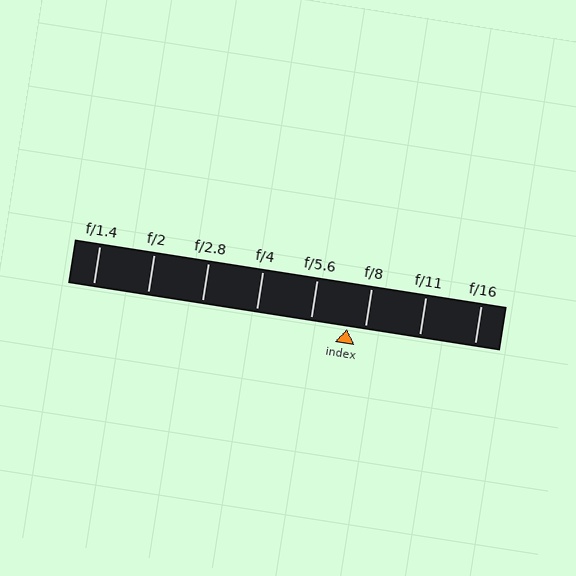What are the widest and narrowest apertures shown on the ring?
The widest aperture shown is f/1.4 and the narrowest is f/16.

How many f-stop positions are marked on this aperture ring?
There are 8 f-stop positions marked.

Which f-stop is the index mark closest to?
The index mark is closest to f/8.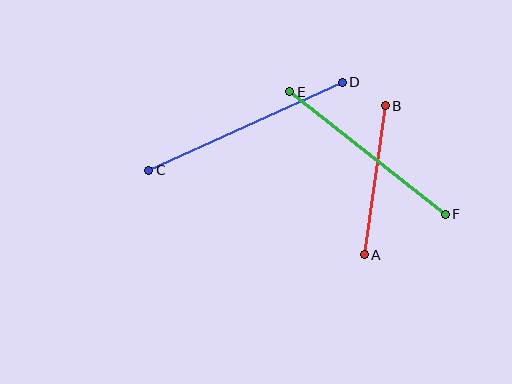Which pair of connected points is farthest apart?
Points C and D are farthest apart.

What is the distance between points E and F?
The distance is approximately 198 pixels.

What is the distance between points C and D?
The distance is approximately 212 pixels.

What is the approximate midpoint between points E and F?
The midpoint is at approximately (367, 153) pixels.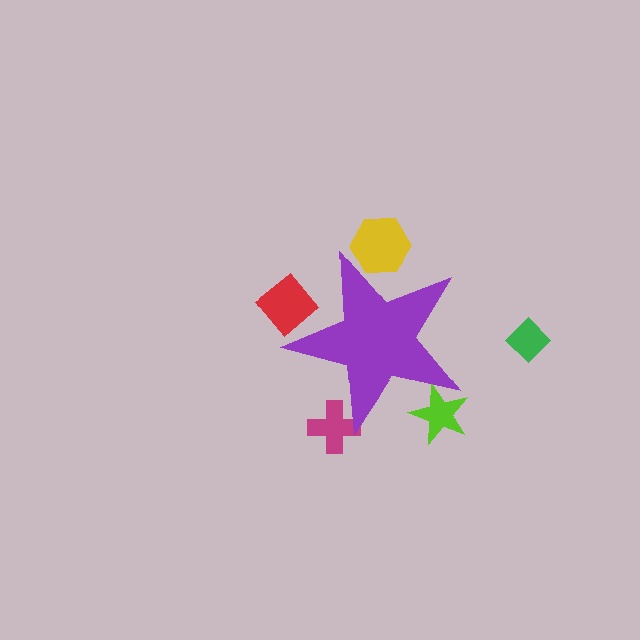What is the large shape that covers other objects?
A purple star.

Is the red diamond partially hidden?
Yes, the red diamond is partially hidden behind the purple star.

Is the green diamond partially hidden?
No, the green diamond is fully visible.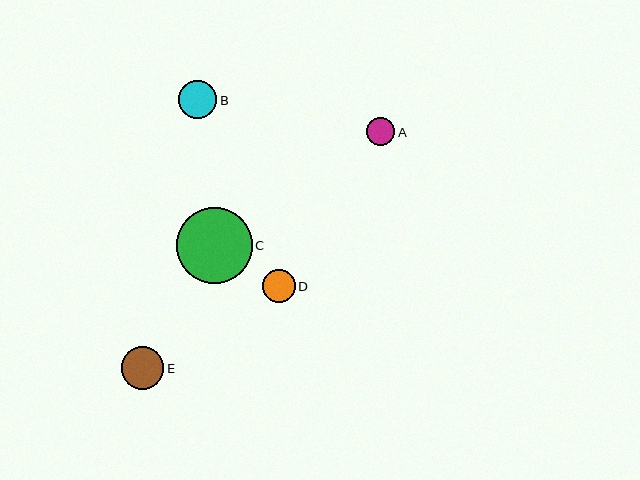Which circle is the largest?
Circle C is the largest with a size of approximately 76 pixels.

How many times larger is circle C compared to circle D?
Circle C is approximately 2.4 times the size of circle D.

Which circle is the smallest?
Circle A is the smallest with a size of approximately 29 pixels.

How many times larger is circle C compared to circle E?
Circle C is approximately 1.8 times the size of circle E.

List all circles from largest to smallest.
From largest to smallest: C, E, B, D, A.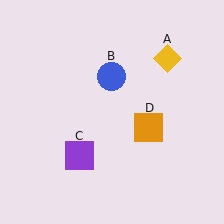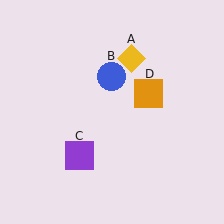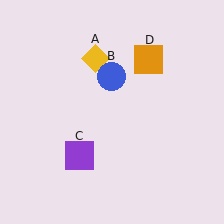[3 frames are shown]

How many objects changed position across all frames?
2 objects changed position: yellow diamond (object A), orange square (object D).